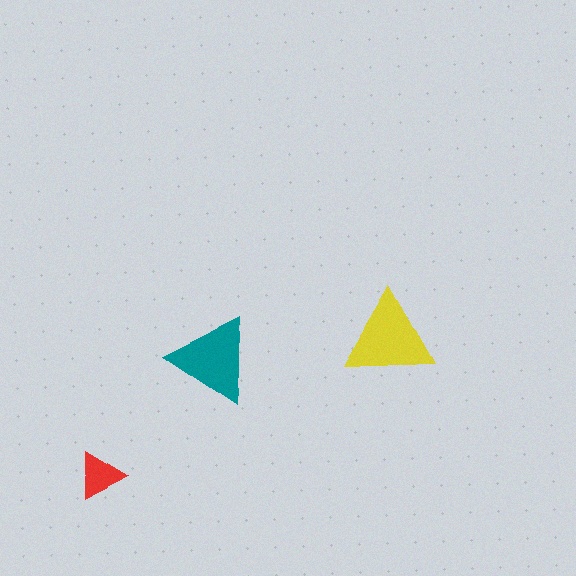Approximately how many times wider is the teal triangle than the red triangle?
About 2 times wider.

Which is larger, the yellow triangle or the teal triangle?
The yellow one.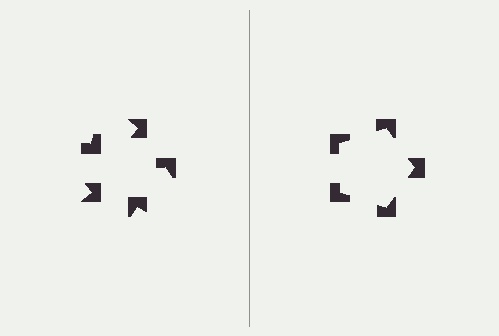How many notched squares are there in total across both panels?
10 — 5 on each side.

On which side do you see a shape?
An illusory pentagon appears on the right side. On the left side the wedge cuts are rotated, so no coherent shape forms.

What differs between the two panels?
The notched squares are positioned identically on both sides; only the wedge orientations differ. On the right they align to a pentagon; on the left they are misaligned.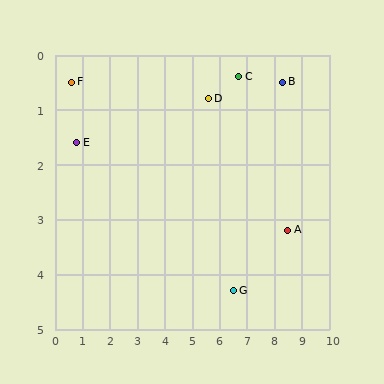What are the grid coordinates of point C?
Point C is at approximately (6.7, 0.4).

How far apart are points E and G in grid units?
Points E and G are about 6.3 grid units apart.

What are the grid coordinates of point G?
Point G is at approximately (6.5, 4.3).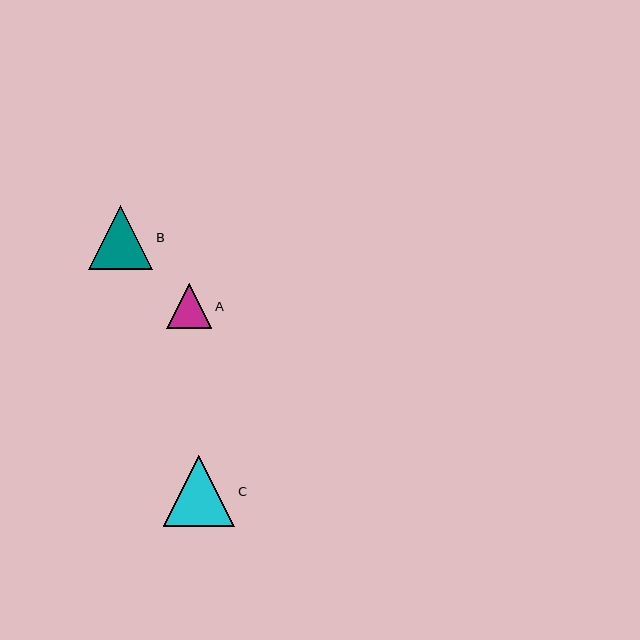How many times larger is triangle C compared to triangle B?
Triangle C is approximately 1.1 times the size of triangle B.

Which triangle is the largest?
Triangle C is the largest with a size of approximately 71 pixels.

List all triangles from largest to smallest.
From largest to smallest: C, B, A.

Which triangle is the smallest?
Triangle A is the smallest with a size of approximately 45 pixels.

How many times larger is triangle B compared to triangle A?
Triangle B is approximately 1.4 times the size of triangle A.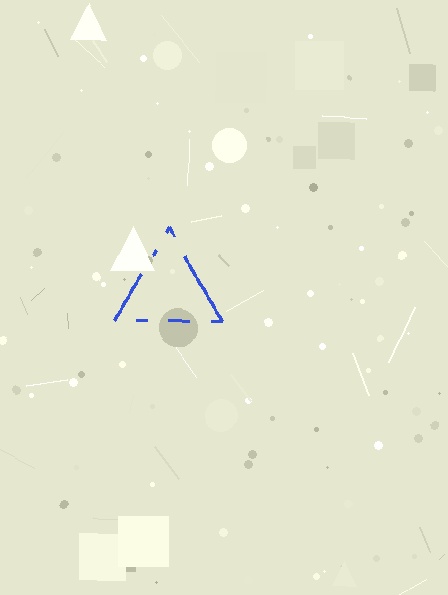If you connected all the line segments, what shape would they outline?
They would outline a triangle.